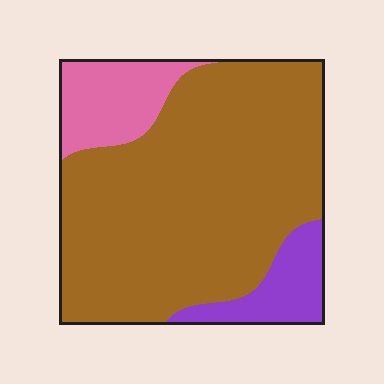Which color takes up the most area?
Brown, at roughly 75%.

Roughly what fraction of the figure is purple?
Purple covers 11% of the figure.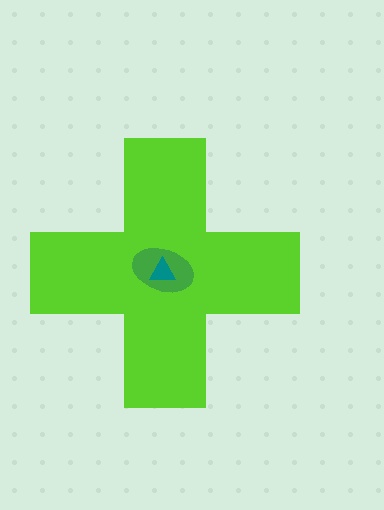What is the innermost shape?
The teal triangle.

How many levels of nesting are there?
3.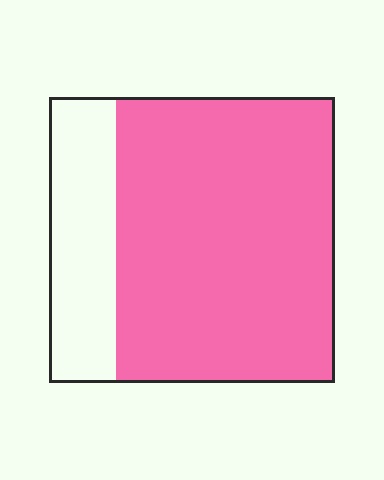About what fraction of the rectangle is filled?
About three quarters (3/4).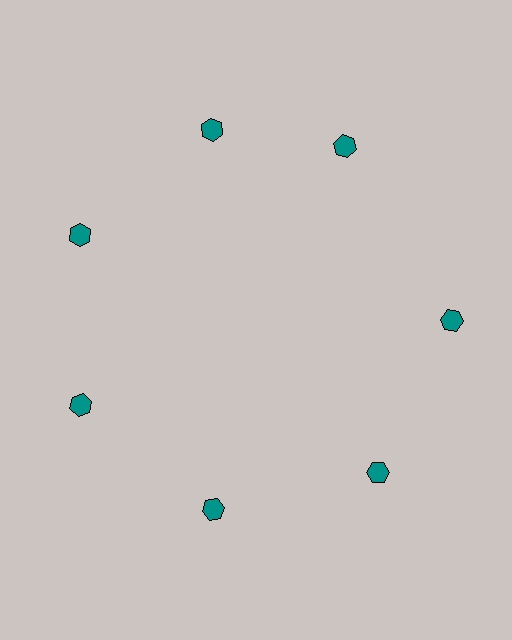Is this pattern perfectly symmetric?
No. The 7 teal hexagons are arranged in a ring, but one element near the 1 o'clock position is rotated out of alignment along the ring, breaking the 7-fold rotational symmetry.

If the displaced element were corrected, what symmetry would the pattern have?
It would have 7-fold rotational symmetry — the pattern would map onto itself every 51 degrees.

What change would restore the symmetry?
The symmetry would be restored by rotating it back into even spacing with its neighbors so that all 7 hexagons sit at equal angles and equal distance from the center.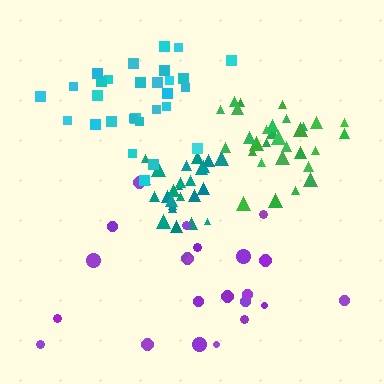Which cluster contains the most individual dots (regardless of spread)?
Green (30).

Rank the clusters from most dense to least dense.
teal, green, cyan, purple.